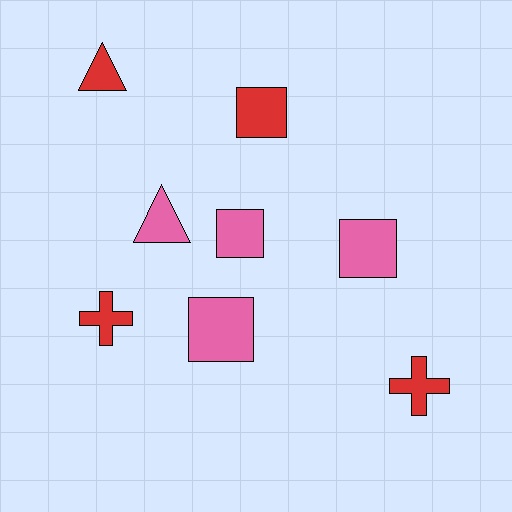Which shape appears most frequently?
Square, with 4 objects.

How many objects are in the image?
There are 8 objects.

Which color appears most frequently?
Pink, with 4 objects.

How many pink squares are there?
There are 3 pink squares.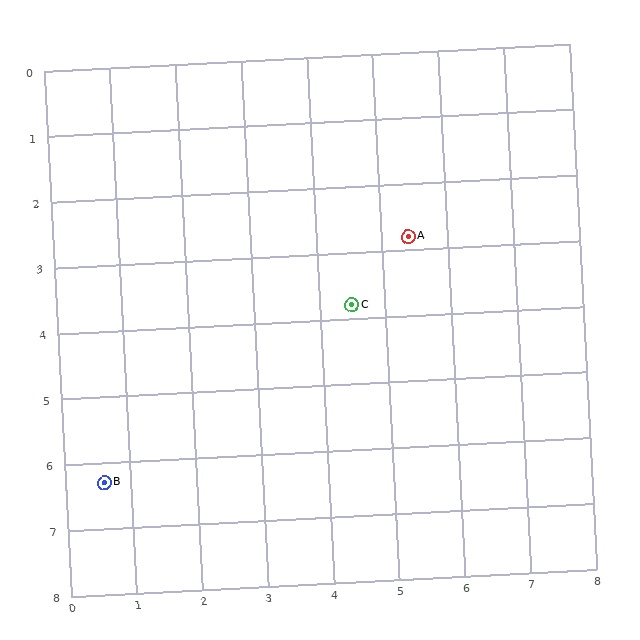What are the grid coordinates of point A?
Point A is at approximately (5.4, 2.8).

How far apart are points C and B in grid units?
Points C and B are about 4.6 grid units apart.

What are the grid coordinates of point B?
Point B is at approximately (0.6, 6.3).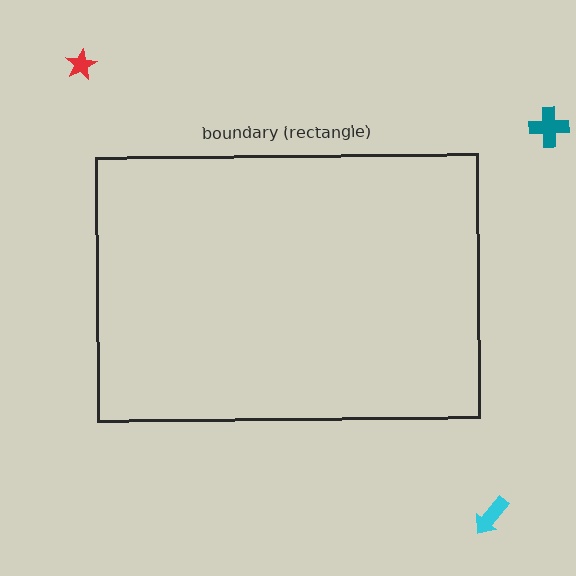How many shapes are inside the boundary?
0 inside, 3 outside.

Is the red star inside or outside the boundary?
Outside.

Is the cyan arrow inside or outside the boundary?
Outside.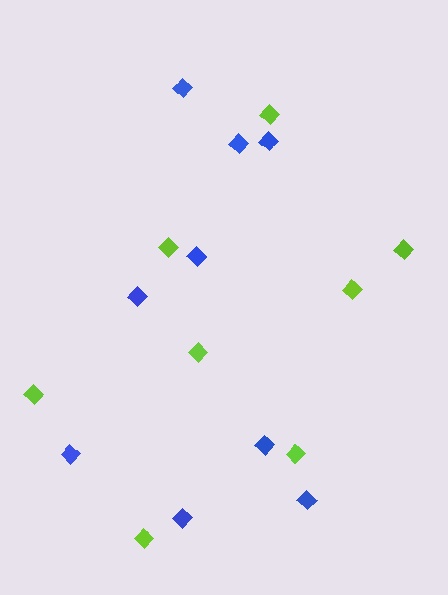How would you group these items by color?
There are 2 groups: one group of lime diamonds (8) and one group of blue diamonds (9).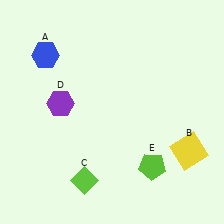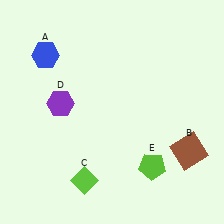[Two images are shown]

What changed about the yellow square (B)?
In Image 1, B is yellow. In Image 2, it changed to brown.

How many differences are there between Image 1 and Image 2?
There is 1 difference between the two images.